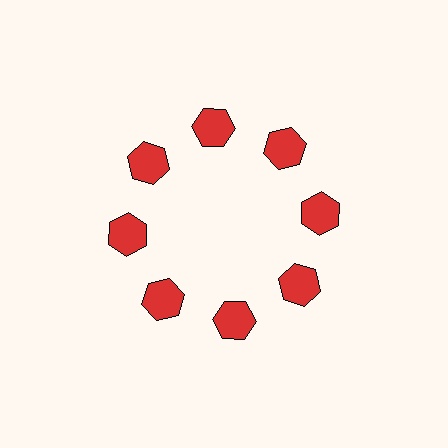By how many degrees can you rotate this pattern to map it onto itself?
The pattern maps onto itself every 45 degrees of rotation.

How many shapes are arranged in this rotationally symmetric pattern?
There are 8 shapes, arranged in 8 groups of 1.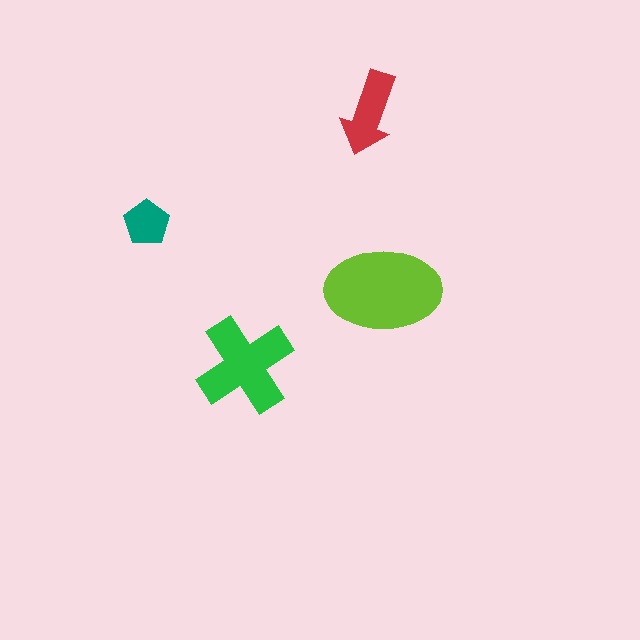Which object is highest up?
The red arrow is topmost.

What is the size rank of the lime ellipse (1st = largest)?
1st.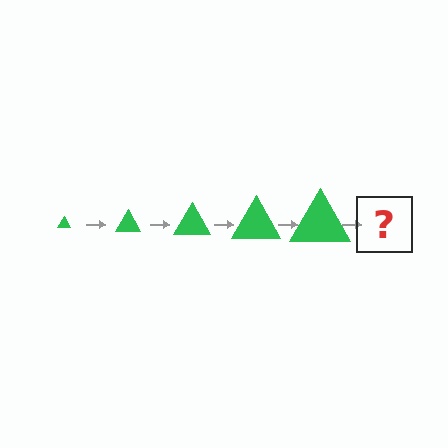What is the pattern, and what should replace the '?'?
The pattern is that the triangle gets progressively larger each step. The '?' should be a green triangle, larger than the previous one.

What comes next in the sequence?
The next element should be a green triangle, larger than the previous one.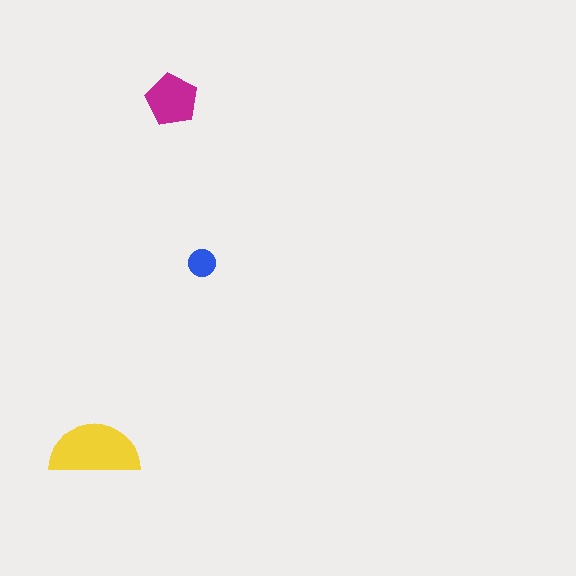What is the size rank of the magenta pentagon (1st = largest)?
2nd.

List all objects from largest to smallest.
The yellow semicircle, the magenta pentagon, the blue circle.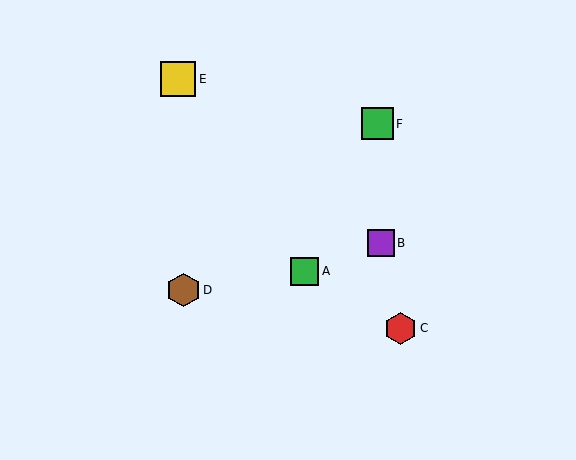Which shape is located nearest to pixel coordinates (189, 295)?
The brown hexagon (labeled D) at (184, 290) is nearest to that location.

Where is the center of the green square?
The center of the green square is at (305, 271).